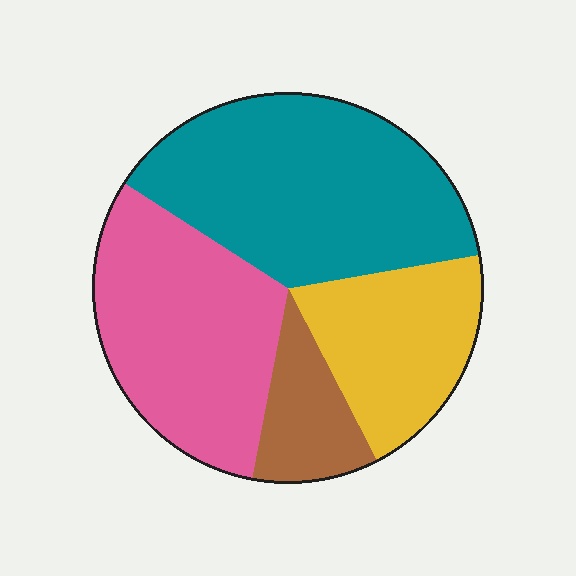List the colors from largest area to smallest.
From largest to smallest: teal, pink, yellow, brown.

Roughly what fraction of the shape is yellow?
Yellow covers roughly 20% of the shape.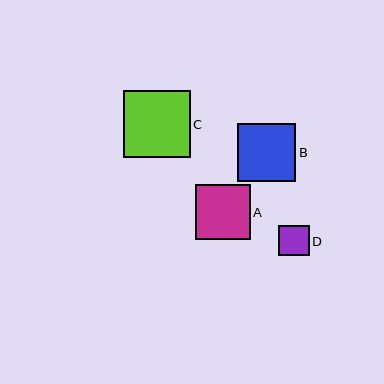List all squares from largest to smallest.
From largest to smallest: C, B, A, D.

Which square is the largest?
Square C is the largest with a size of approximately 67 pixels.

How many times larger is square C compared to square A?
Square C is approximately 1.2 times the size of square A.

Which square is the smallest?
Square D is the smallest with a size of approximately 30 pixels.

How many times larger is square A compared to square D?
Square A is approximately 1.8 times the size of square D.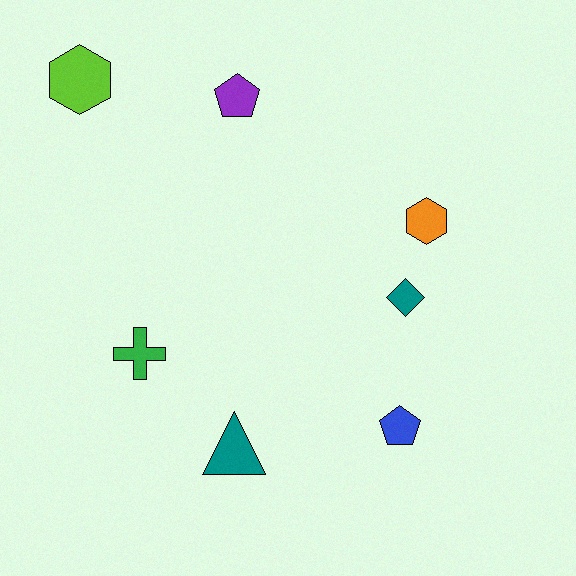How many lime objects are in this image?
There is 1 lime object.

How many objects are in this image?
There are 7 objects.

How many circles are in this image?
There are no circles.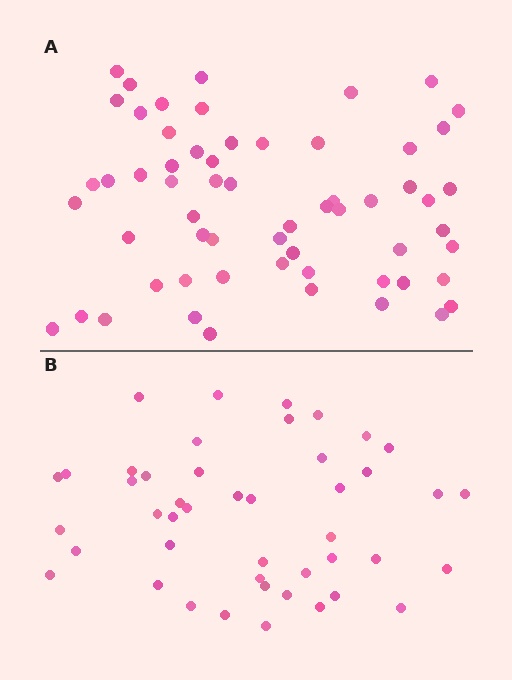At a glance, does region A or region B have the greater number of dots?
Region A (the top region) has more dots.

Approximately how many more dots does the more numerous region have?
Region A has approximately 15 more dots than region B.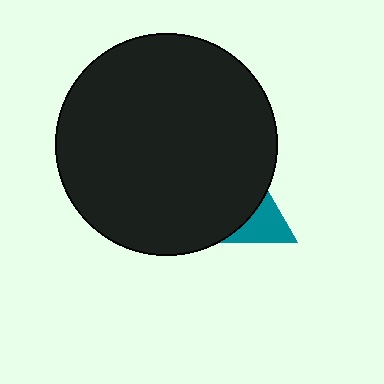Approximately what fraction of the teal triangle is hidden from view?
Roughly 65% of the teal triangle is hidden behind the black circle.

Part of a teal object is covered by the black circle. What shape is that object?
It is a triangle.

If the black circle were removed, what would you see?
You would see the complete teal triangle.